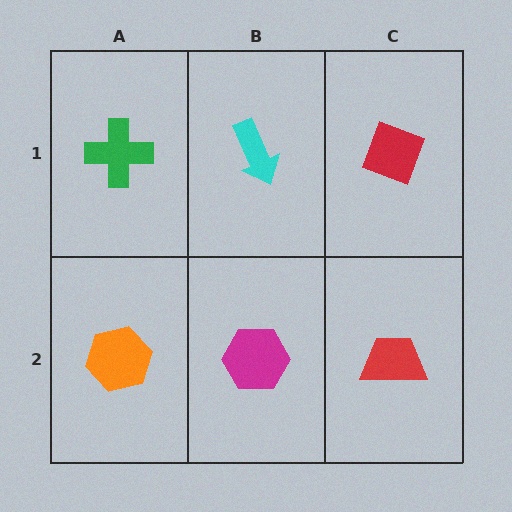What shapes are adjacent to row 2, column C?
A red diamond (row 1, column C), a magenta hexagon (row 2, column B).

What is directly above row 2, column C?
A red diamond.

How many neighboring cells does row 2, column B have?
3.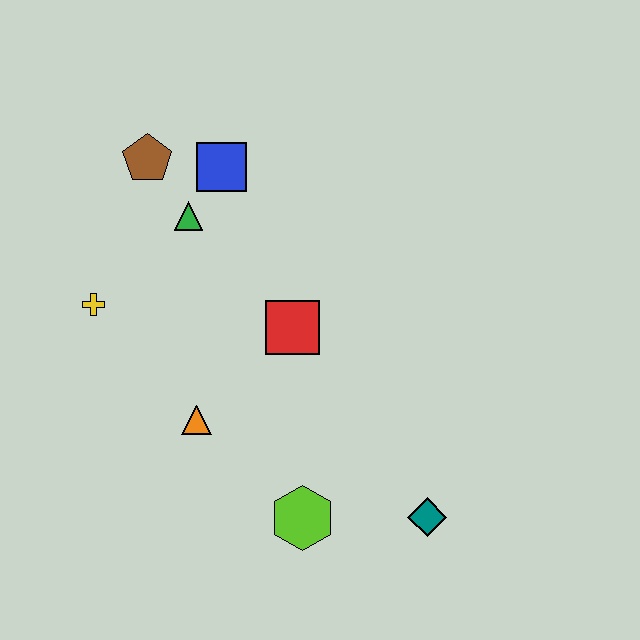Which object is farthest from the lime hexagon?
The brown pentagon is farthest from the lime hexagon.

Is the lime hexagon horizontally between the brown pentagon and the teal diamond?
Yes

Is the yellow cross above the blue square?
No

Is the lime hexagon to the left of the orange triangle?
No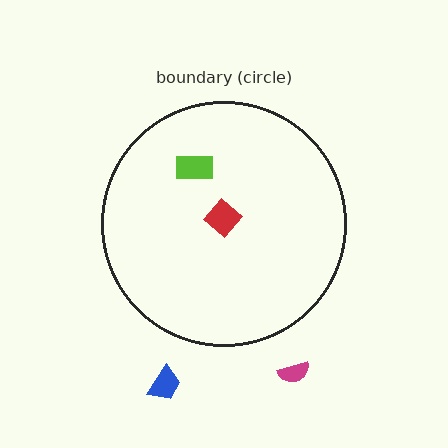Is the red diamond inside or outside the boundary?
Inside.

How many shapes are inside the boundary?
2 inside, 2 outside.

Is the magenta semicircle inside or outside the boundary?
Outside.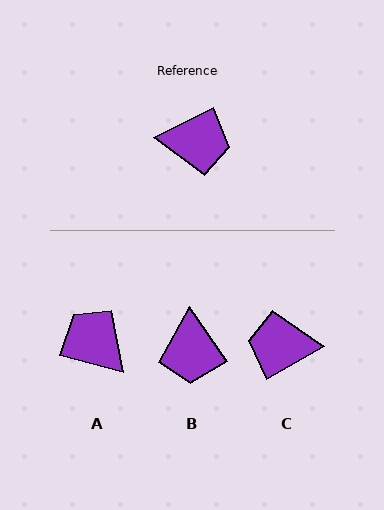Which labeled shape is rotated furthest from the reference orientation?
C, about 177 degrees away.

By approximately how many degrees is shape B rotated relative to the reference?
Approximately 81 degrees clockwise.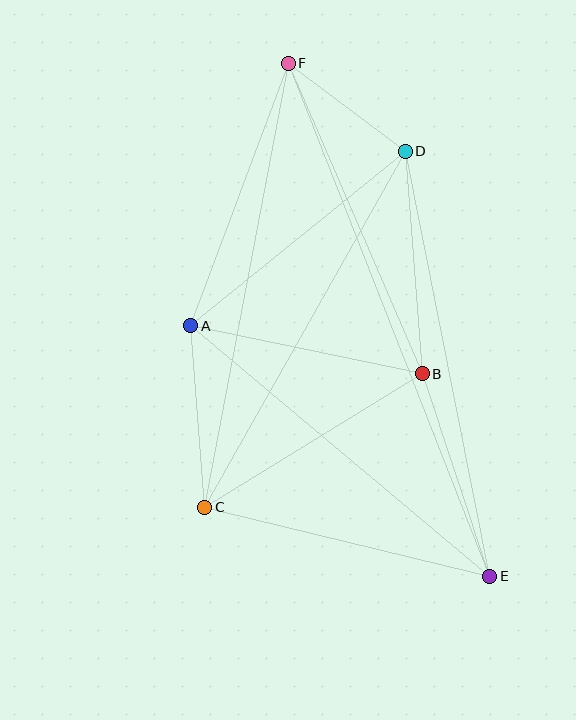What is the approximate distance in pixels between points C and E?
The distance between C and E is approximately 293 pixels.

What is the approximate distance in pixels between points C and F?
The distance between C and F is approximately 452 pixels.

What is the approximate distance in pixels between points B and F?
The distance between B and F is approximately 338 pixels.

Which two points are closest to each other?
Points D and F are closest to each other.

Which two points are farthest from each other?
Points E and F are farthest from each other.